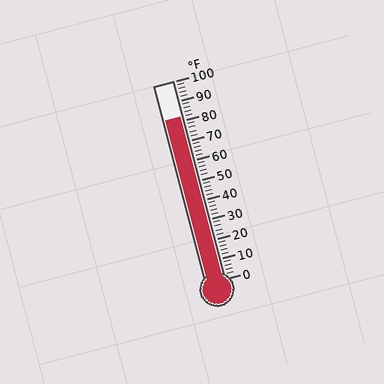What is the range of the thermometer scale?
The thermometer scale ranges from 0°F to 100°F.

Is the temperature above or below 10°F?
The temperature is above 10°F.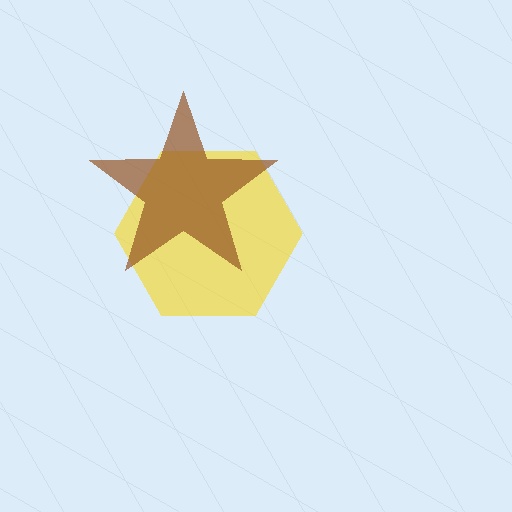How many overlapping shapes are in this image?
There are 2 overlapping shapes in the image.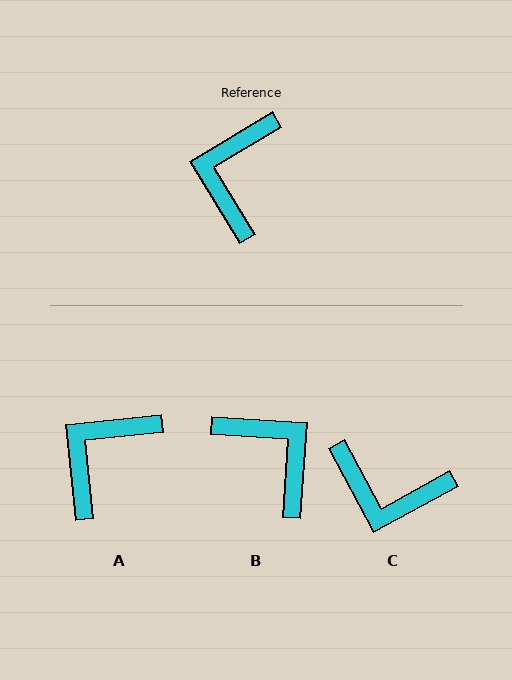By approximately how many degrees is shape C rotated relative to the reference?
Approximately 87 degrees counter-clockwise.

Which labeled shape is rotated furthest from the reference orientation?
B, about 125 degrees away.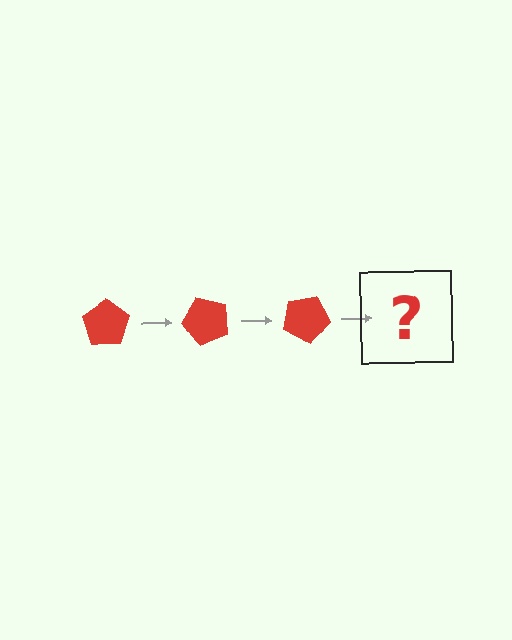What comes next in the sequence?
The next element should be a red pentagon rotated 150 degrees.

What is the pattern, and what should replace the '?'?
The pattern is that the pentagon rotates 50 degrees each step. The '?' should be a red pentagon rotated 150 degrees.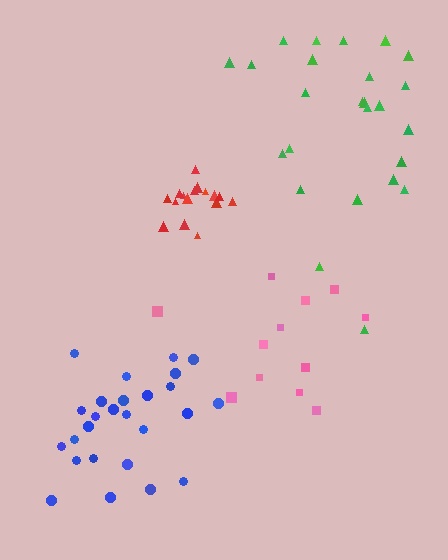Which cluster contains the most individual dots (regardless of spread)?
Blue (26).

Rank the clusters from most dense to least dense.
red, blue, green, pink.